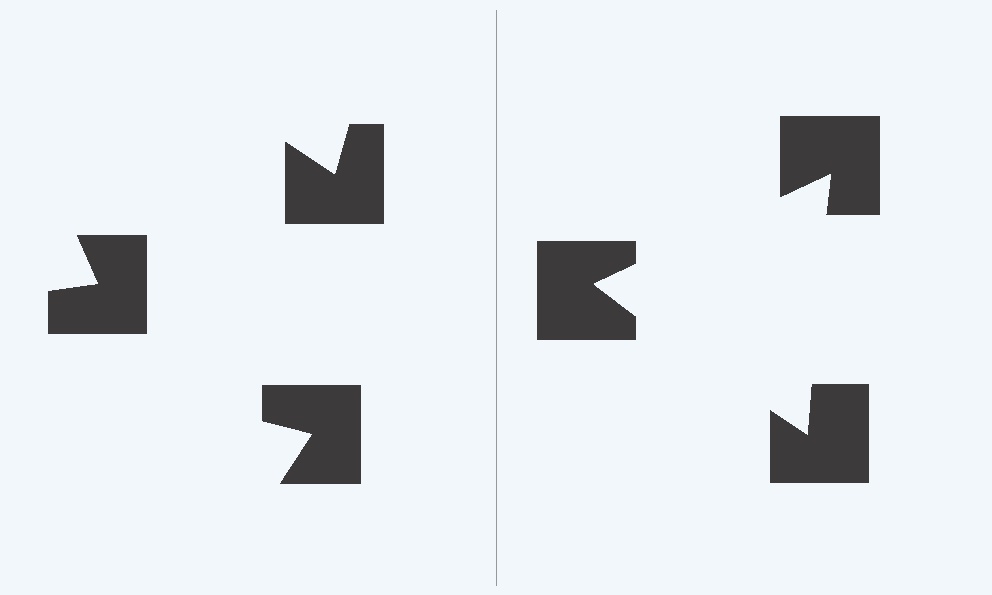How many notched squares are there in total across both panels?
6 — 3 on each side.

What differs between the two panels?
The notched squares are positioned identically on both sides; only the wedge orientations differ. On the right they align to a triangle; on the left they are misaligned.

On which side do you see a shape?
An illusory triangle appears on the right side. On the left side the wedge cuts are rotated, so no coherent shape forms.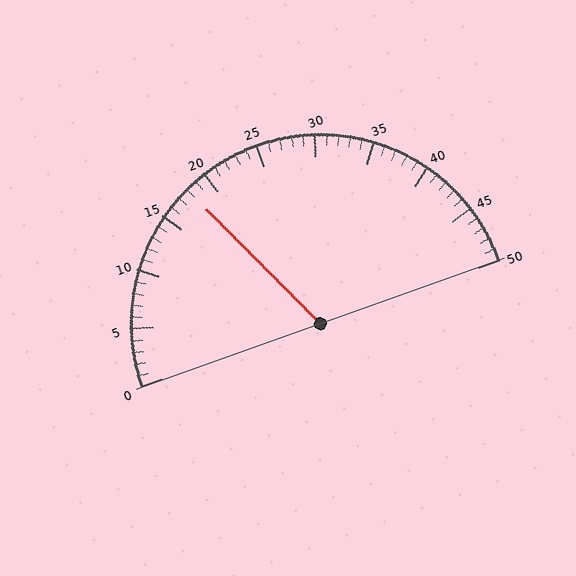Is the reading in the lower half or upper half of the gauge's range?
The reading is in the lower half of the range (0 to 50).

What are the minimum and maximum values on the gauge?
The gauge ranges from 0 to 50.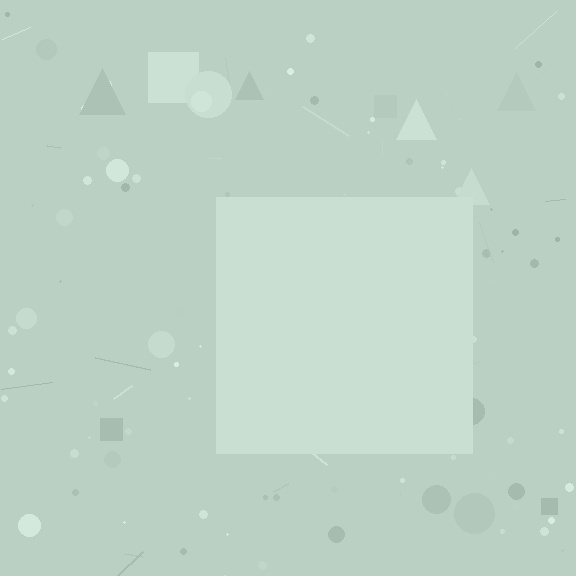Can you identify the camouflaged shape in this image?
The camouflaged shape is a square.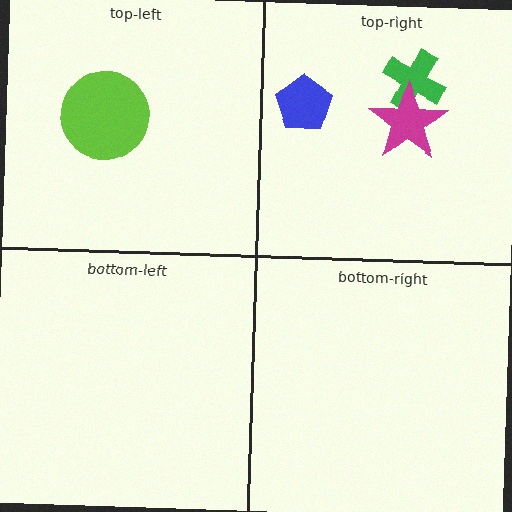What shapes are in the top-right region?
The green cross, the magenta star, the blue pentagon.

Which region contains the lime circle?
The top-left region.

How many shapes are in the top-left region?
1.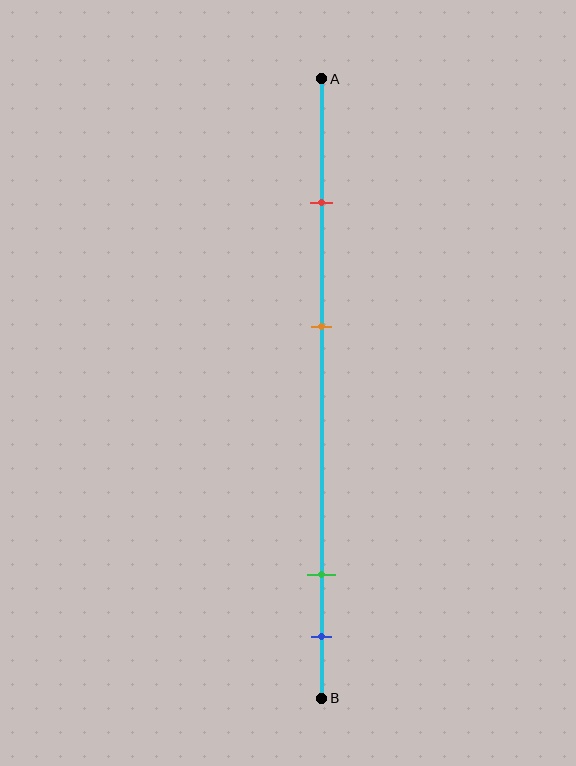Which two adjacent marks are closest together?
The green and blue marks are the closest adjacent pair.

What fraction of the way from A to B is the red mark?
The red mark is approximately 20% (0.2) of the way from A to B.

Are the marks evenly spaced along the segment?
No, the marks are not evenly spaced.